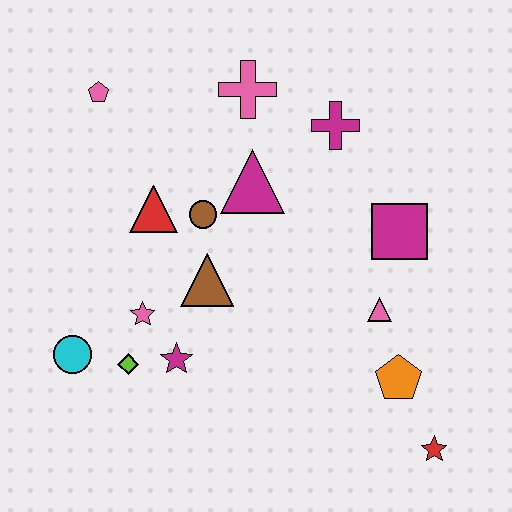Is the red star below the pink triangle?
Yes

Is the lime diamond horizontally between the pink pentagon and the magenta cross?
Yes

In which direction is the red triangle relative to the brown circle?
The red triangle is to the left of the brown circle.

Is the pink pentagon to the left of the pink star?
Yes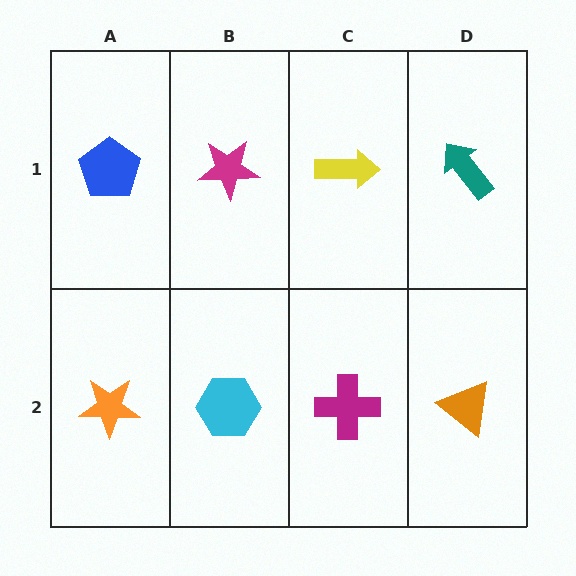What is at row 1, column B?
A magenta star.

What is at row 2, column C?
A magenta cross.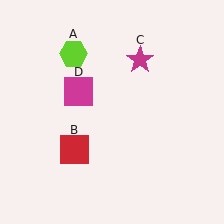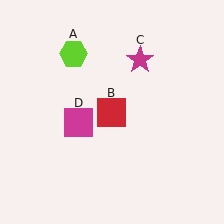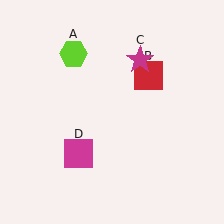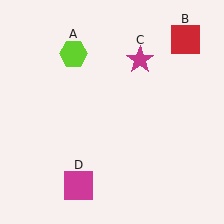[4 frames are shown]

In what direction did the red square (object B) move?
The red square (object B) moved up and to the right.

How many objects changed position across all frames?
2 objects changed position: red square (object B), magenta square (object D).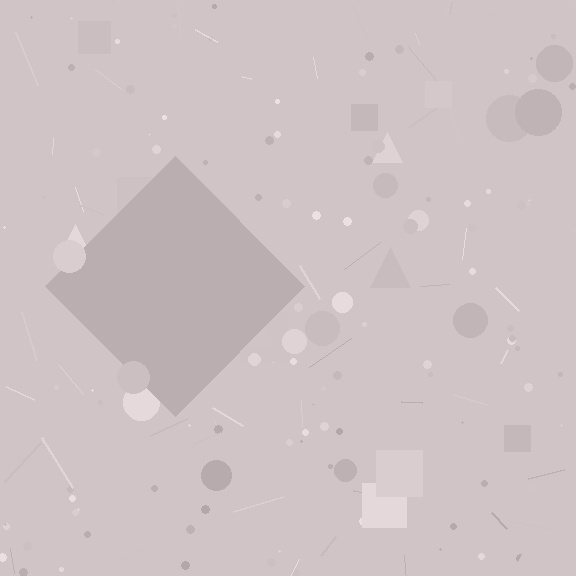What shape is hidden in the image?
A diamond is hidden in the image.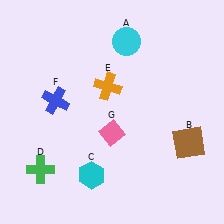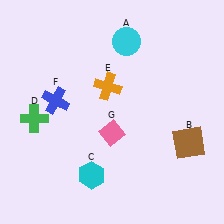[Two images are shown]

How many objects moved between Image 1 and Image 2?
1 object moved between the two images.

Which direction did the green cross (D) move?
The green cross (D) moved up.